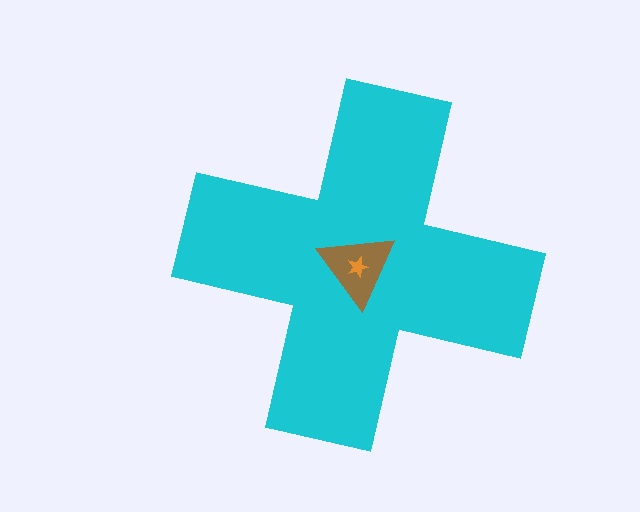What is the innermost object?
The orange star.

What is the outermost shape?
The cyan cross.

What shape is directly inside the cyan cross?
The brown triangle.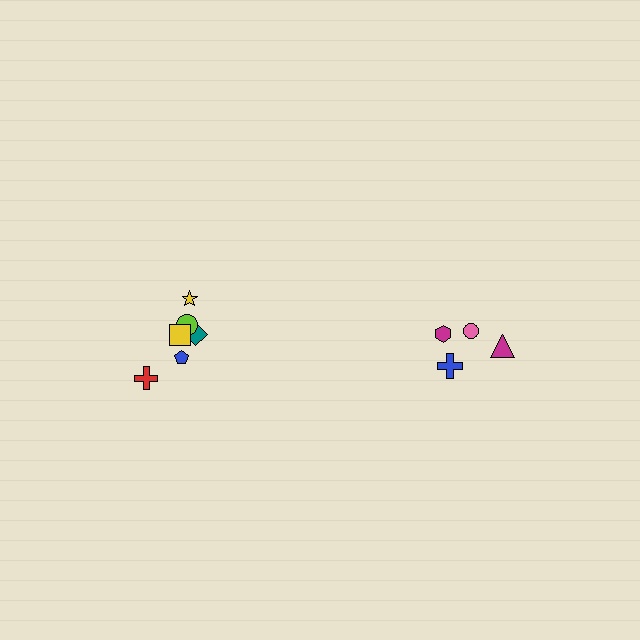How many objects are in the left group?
There are 6 objects.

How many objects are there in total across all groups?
There are 10 objects.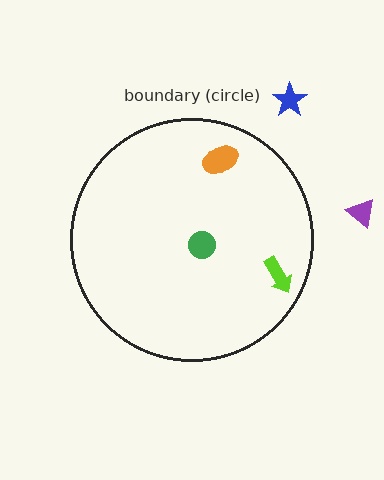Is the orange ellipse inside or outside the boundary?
Inside.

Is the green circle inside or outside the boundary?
Inside.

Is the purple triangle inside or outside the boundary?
Outside.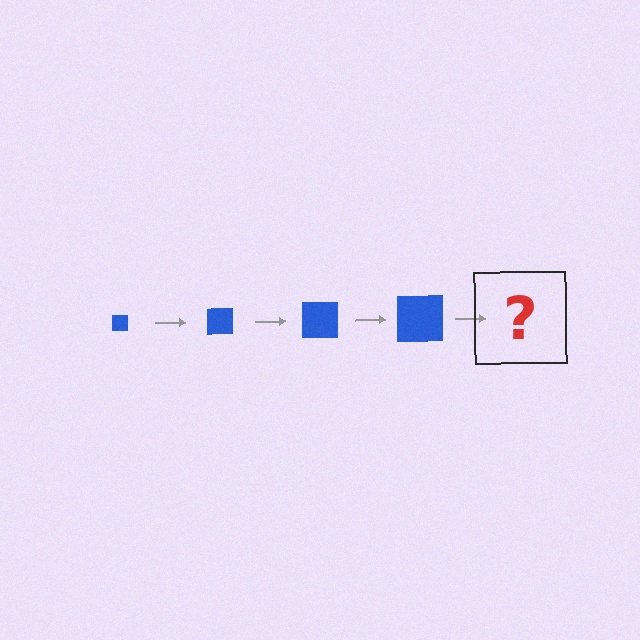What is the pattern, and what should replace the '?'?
The pattern is that the square gets progressively larger each step. The '?' should be a blue square, larger than the previous one.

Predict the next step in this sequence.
The next step is a blue square, larger than the previous one.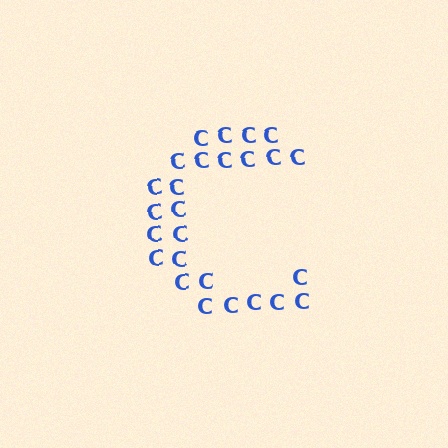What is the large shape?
The large shape is the letter C.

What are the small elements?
The small elements are letter C's.